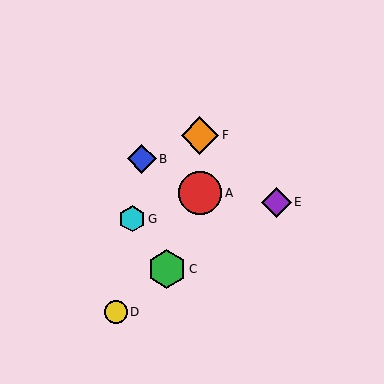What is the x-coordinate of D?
Object D is at x≈116.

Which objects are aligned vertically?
Objects A, F are aligned vertically.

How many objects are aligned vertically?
2 objects (A, F) are aligned vertically.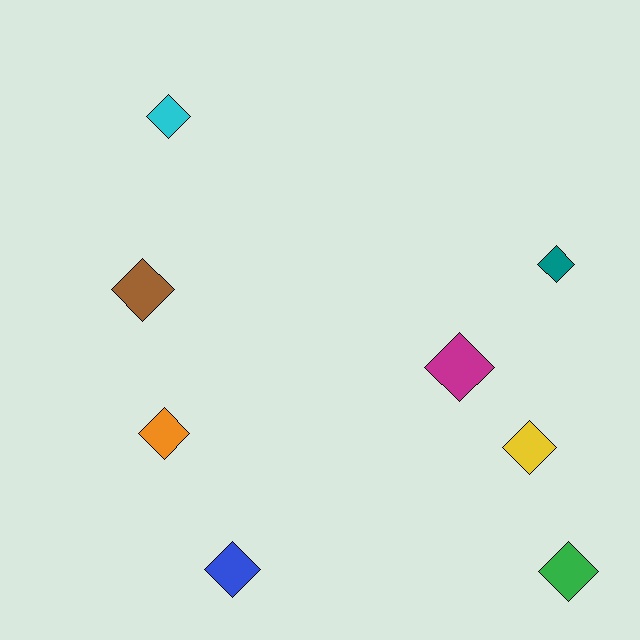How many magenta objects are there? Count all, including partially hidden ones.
There is 1 magenta object.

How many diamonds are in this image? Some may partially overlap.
There are 8 diamonds.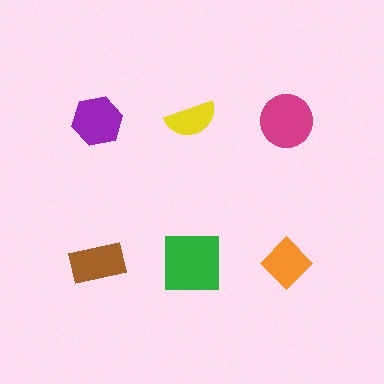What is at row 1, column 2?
A yellow semicircle.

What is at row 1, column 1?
A purple hexagon.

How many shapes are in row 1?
3 shapes.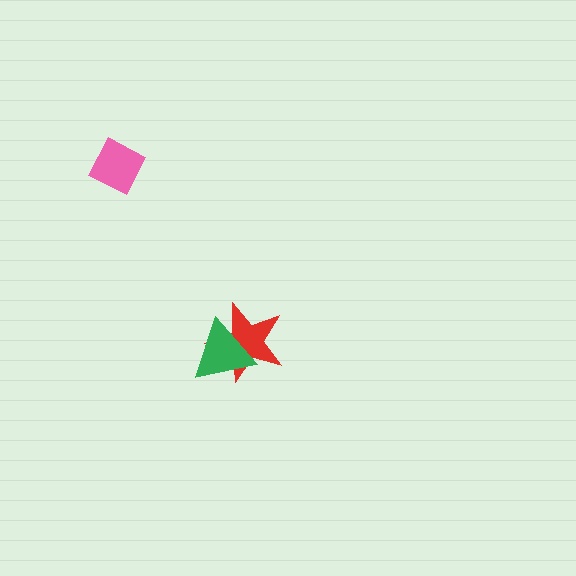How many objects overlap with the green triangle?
1 object overlaps with the green triangle.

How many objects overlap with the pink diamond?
0 objects overlap with the pink diamond.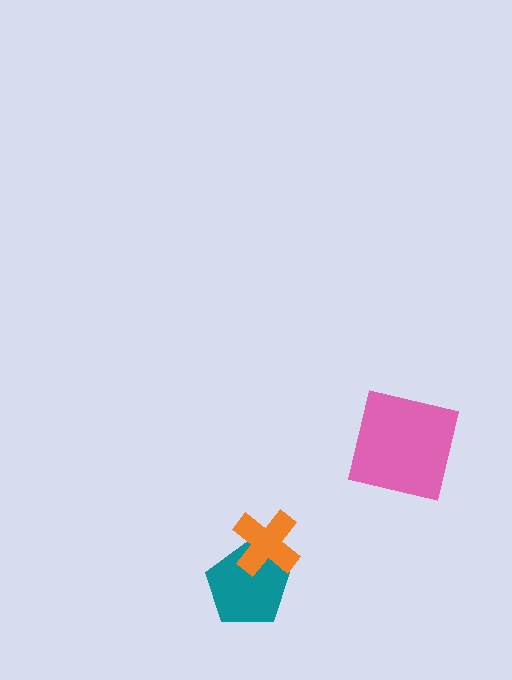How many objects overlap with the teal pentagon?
1 object overlaps with the teal pentagon.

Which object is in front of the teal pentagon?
The orange cross is in front of the teal pentagon.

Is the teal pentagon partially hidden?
Yes, it is partially covered by another shape.